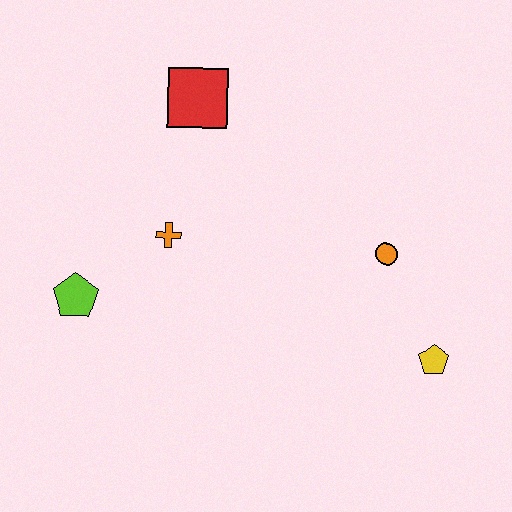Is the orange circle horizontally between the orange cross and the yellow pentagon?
Yes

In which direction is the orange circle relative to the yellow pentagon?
The orange circle is above the yellow pentagon.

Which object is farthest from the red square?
The yellow pentagon is farthest from the red square.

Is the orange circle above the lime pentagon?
Yes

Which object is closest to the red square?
The orange cross is closest to the red square.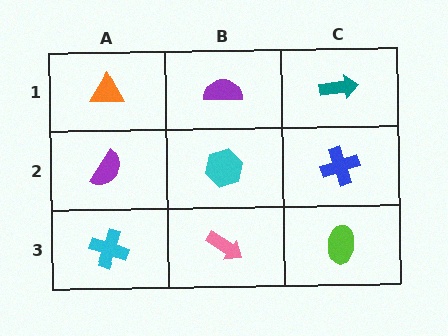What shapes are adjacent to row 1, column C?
A blue cross (row 2, column C), a purple semicircle (row 1, column B).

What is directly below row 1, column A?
A purple semicircle.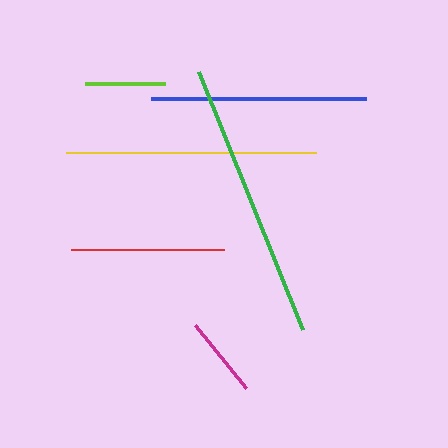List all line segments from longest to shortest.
From longest to shortest: green, yellow, blue, red, magenta, lime.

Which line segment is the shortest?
The lime line is the shortest at approximately 80 pixels.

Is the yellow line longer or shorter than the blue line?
The yellow line is longer than the blue line.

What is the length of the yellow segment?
The yellow segment is approximately 250 pixels long.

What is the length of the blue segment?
The blue segment is approximately 216 pixels long.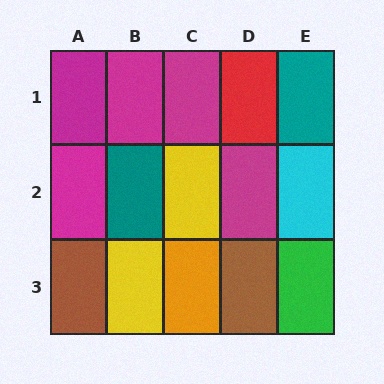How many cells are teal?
2 cells are teal.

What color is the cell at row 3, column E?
Green.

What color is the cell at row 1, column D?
Red.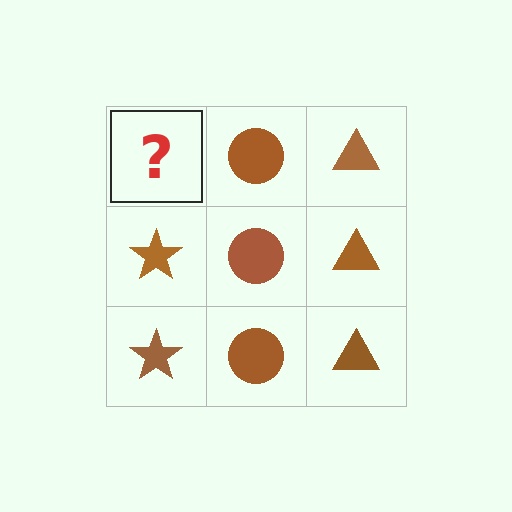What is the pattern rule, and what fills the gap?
The rule is that each column has a consistent shape. The gap should be filled with a brown star.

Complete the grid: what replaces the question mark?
The question mark should be replaced with a brown star.